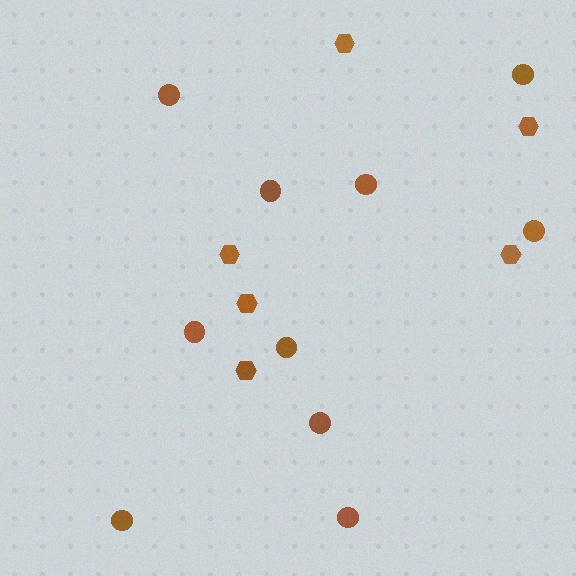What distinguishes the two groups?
There are 2 groups: one group of circles (10) and one group of hexagons (6).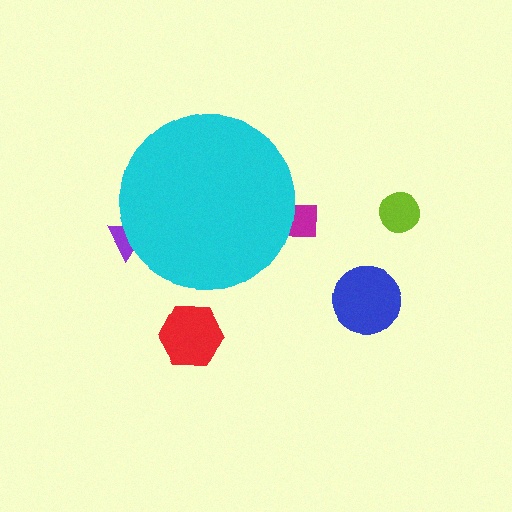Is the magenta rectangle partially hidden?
Yes, the magenta rectangle is partially hidden behind the cyan circle.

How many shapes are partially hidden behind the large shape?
2 shapes are partially hidden.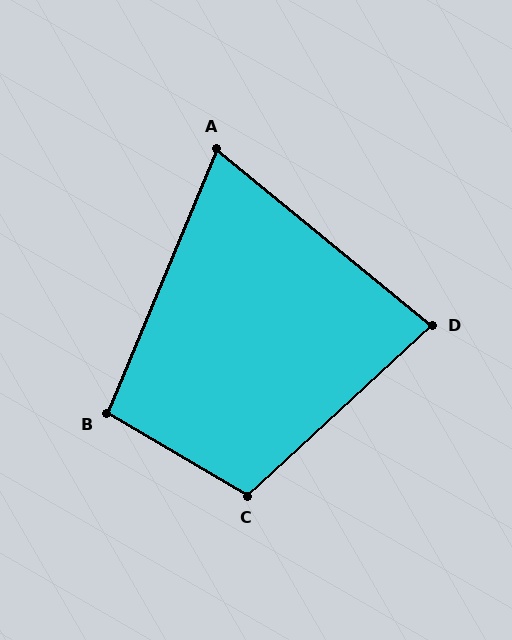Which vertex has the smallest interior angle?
A, at approximately 73 degrees.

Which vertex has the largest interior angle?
C, at approximately 107 degrees.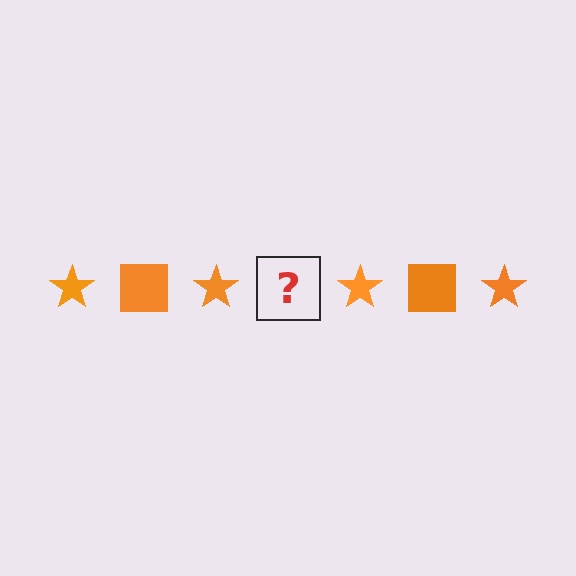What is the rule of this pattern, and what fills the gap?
The rule is that the pattern cycles through star, square shapes in orange. The gap should be filled with an orange square.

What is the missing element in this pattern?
The missing element is an orange square.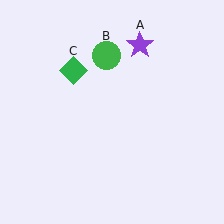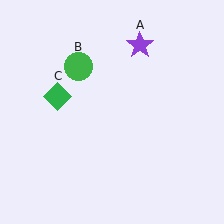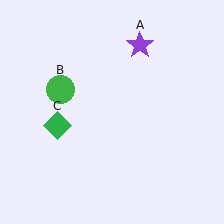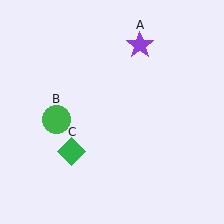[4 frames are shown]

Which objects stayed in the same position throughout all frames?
Purple star (object A) remained stationary.